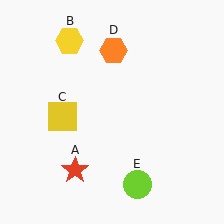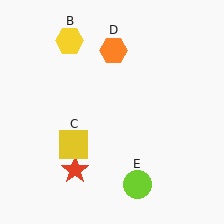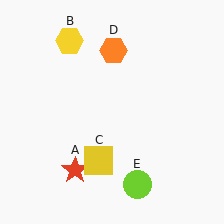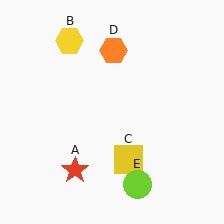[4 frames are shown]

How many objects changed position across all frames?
1 object changed position: yellow square (object C).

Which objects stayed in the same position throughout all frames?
Red star (object A) and yellow hexagon (object B) and orange hexagon (object D) and lime circle (object E) remained stationary.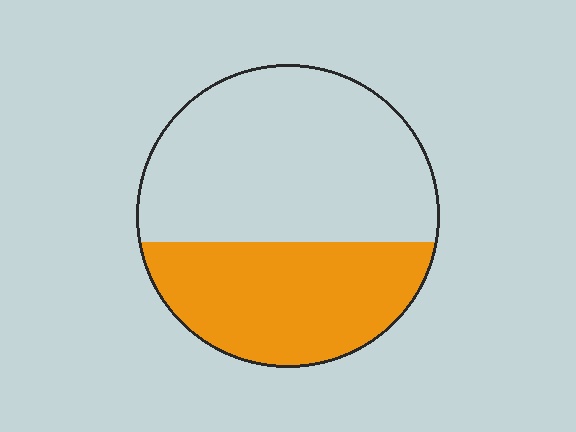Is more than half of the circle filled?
No.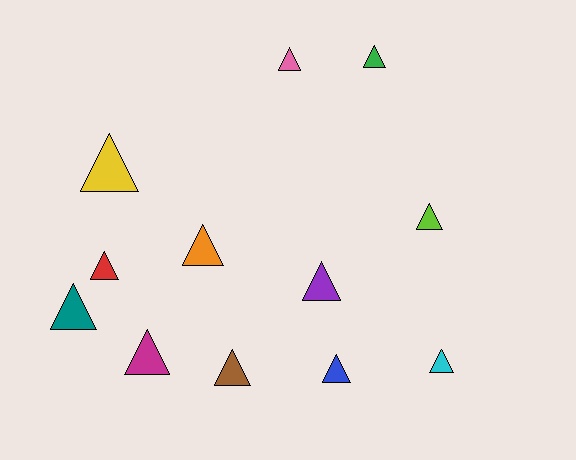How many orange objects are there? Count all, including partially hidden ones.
There is 1 orange object.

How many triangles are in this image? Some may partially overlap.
There are 12 triangles.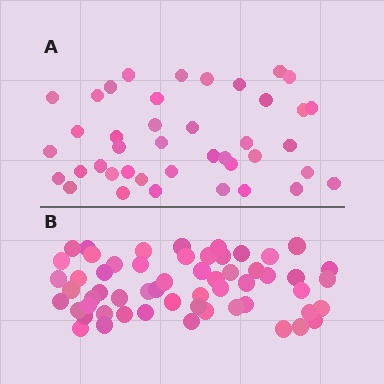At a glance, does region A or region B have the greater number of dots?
Region B (the bottom region) has more dots.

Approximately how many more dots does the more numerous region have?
Region B has approximately 15 more dots than region A.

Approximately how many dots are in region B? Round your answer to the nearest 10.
About 60 dots. (The exact count is 57, which rounds to 60.)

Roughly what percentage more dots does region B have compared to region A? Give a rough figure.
About 40% more.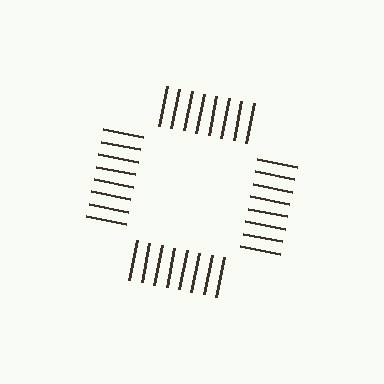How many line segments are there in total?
32 — 8 along each of the 4 edges.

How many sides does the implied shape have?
4 sides — the line-ends trace a square.